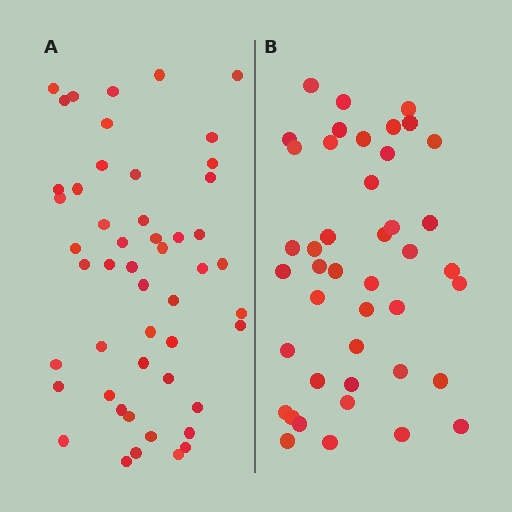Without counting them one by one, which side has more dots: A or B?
Region A (the left region) has more dots.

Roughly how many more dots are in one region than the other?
Region A has roughly 8 or so more dots than region B.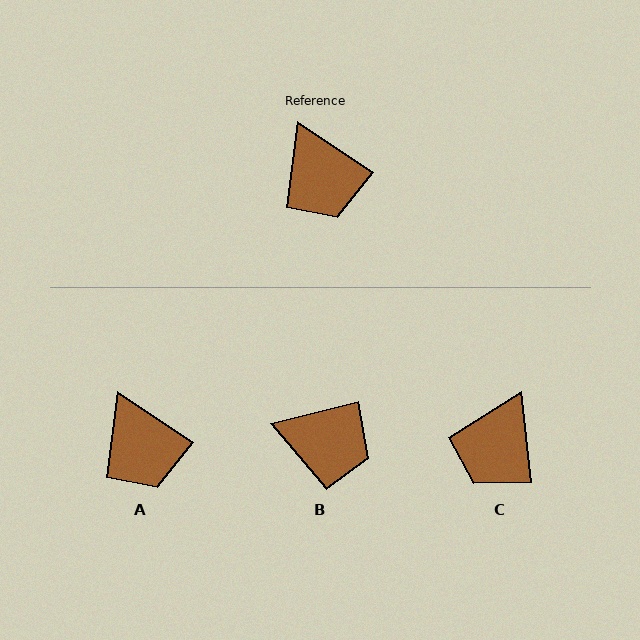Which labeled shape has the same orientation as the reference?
A.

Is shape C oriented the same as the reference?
No, it is off by about 50 degrees.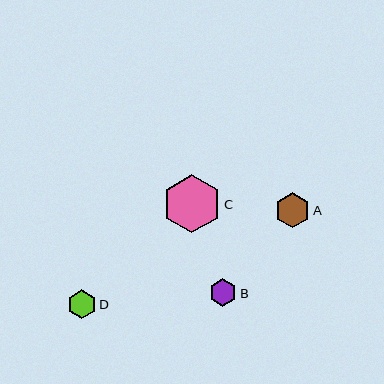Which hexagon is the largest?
Hexagon C is the largest with a size of approximately 58 pixels.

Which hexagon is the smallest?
Hexagon B is the smallest with a size of approximately 28 pixels.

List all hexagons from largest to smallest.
From largest to smallest: C, A, D, B.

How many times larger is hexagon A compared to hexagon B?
Hexagon A is approximately 1.3 times the size of hexagon B.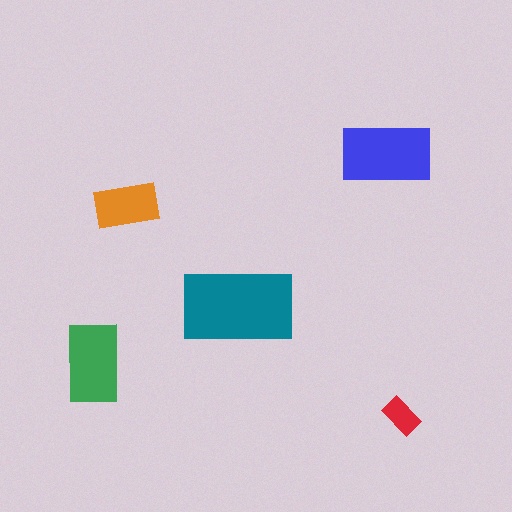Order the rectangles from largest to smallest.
the teal one, the blue one, the green one, the orange one, the red one.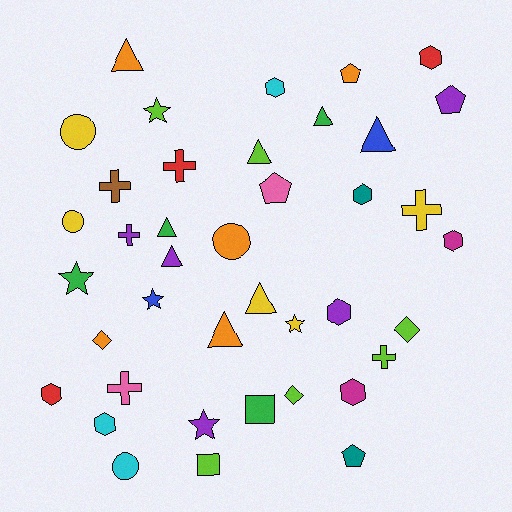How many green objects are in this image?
There are 4 green objects.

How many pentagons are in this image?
There are 4 pentagons.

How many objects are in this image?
There are 40 objects.